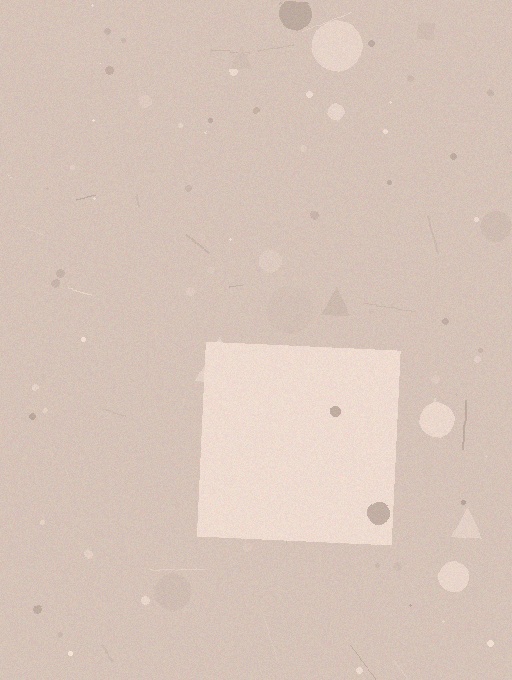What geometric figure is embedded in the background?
A square is embedded in the background.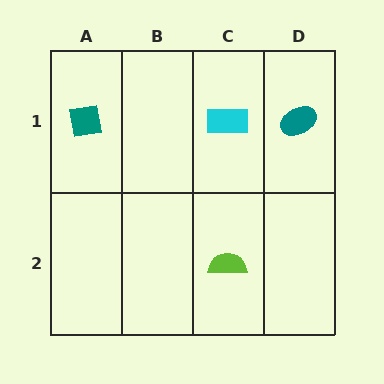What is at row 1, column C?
A cyan rectangle.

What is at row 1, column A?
A teal square.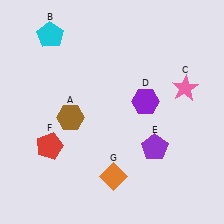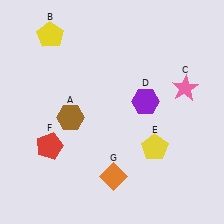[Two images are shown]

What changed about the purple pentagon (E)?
In Image 1, E is purple. In Image 2, it changed to yellow.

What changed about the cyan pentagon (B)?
In Image 1, B is cyan. In Image 2, it changed to yellow.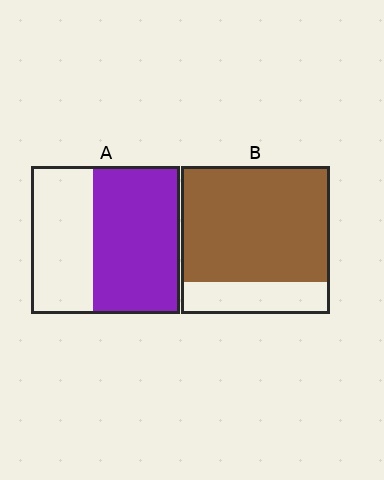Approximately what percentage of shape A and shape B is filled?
A is approximately 60% and B is approximately 80%.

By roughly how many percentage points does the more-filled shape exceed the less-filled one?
By roughly 20 percentage points (B over A).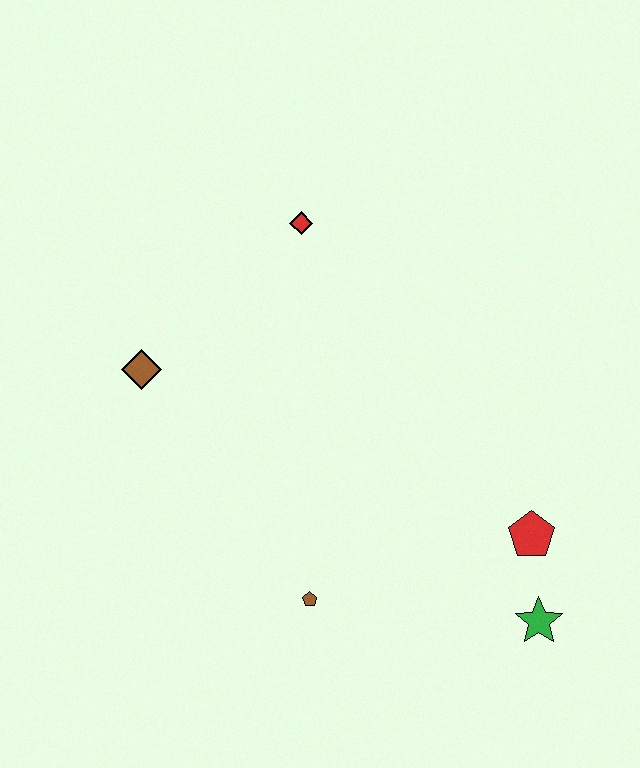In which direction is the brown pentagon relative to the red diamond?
The brown pentagon is below the red diamond.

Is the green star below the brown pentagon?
Yes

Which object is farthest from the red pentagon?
The brown diamond is farthest from the red pentagon.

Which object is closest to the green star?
The red pentagon is closest to the green star.